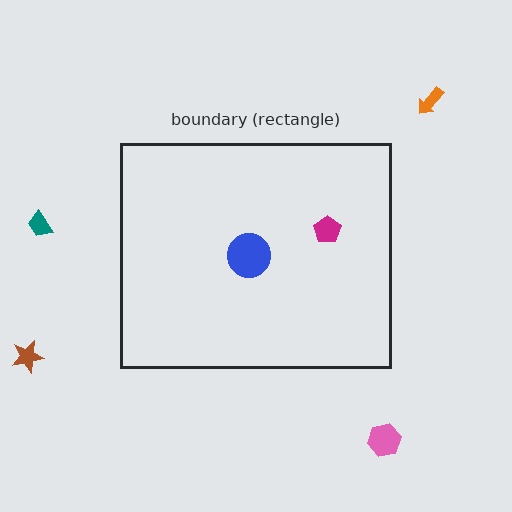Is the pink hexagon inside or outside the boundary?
Outside.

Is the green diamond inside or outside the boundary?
Inside.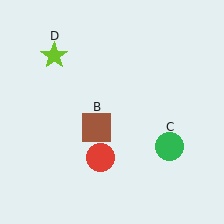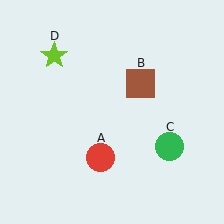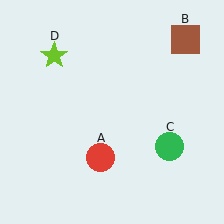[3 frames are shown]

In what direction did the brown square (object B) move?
The brown square (object B) moved up and to the right.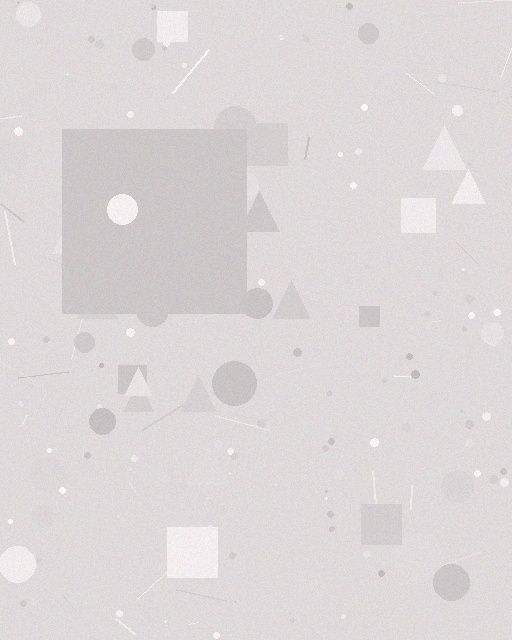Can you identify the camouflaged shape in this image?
The camouflaged shape is a square.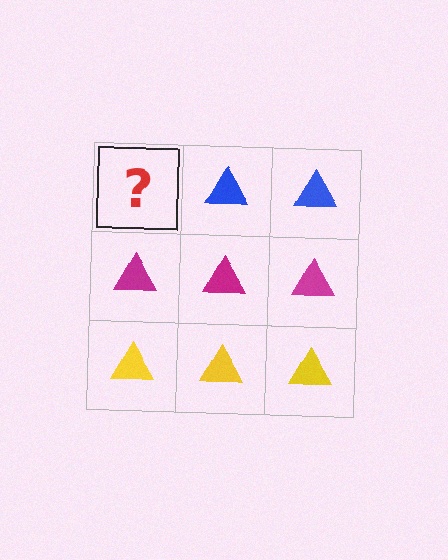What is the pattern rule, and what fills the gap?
The rule is that each row has a consistent color. The gap should be filled with a blue triangle.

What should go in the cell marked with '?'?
The missing cell should contain a blue triangle.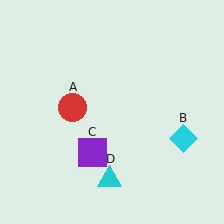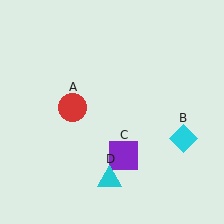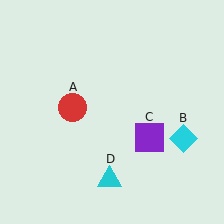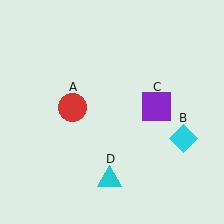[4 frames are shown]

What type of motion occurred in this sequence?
The purple square (object C) rotated counterclockwise around the center of the scene.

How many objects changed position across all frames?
1 object changed position: purple square (object C).